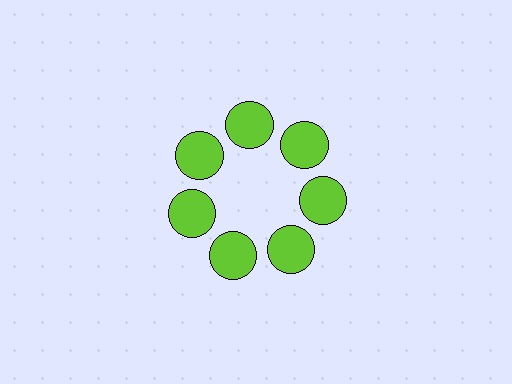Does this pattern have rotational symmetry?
Yes, this pattern has 7-fold rotational symmetry. It looks the same after rotating 51 degrees around the center.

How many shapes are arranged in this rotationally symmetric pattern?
There are 7 shapes, arranged in 7 groups of 1.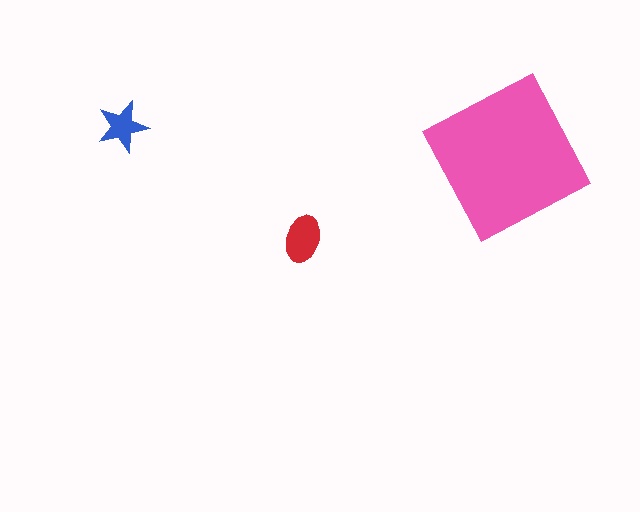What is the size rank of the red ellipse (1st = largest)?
2nd.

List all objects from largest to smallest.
The pink square, the red ellipse, the blue star.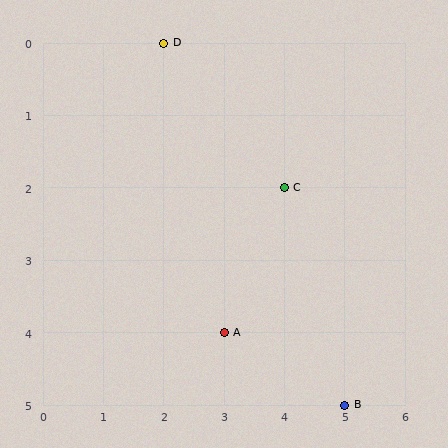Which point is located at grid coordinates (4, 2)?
Point C is at (4, 2).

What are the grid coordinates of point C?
Point C is at grid coordinates (4, 2).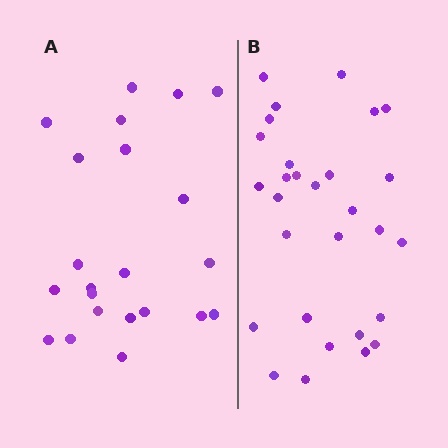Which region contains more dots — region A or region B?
Region B (the right region) has more dots.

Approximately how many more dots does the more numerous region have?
Region B has roughly 8 or so more dots than region A.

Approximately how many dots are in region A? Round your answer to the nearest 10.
About 20 dots. (The exact count is 22, which rounds to 20.)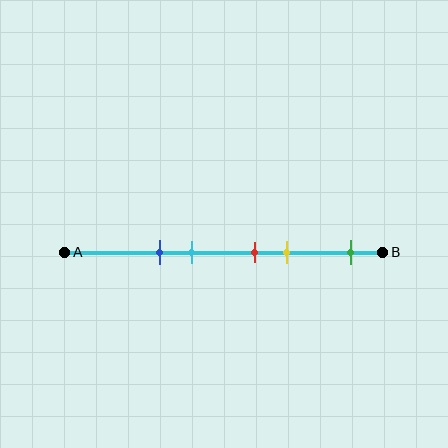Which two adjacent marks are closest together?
The red and yellow marks are the closest adjacent pair.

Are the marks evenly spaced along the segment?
No, the marks are not evenly spaced.